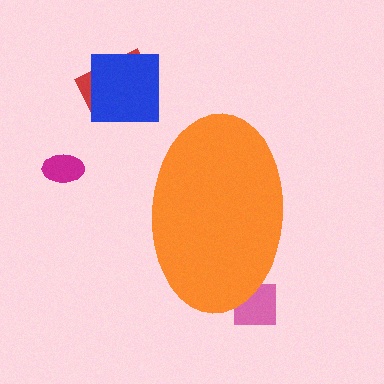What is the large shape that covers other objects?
An orange ellipse.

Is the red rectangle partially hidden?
No, the red rectangle is fully visible.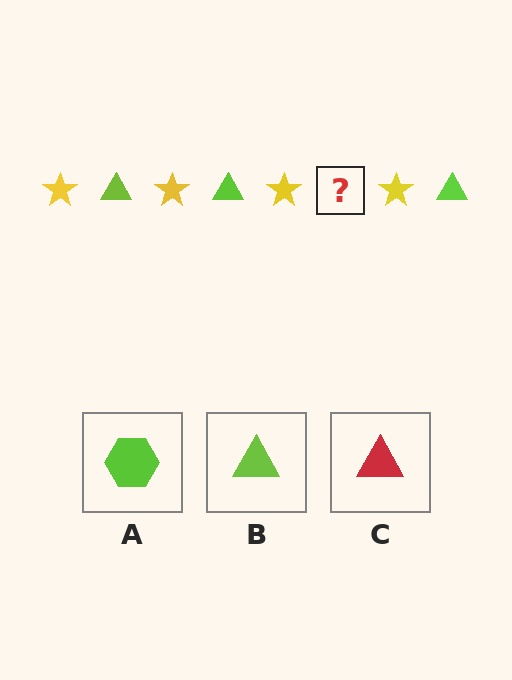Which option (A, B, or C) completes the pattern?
B.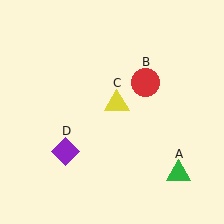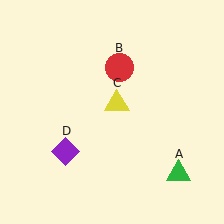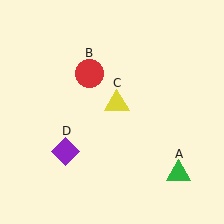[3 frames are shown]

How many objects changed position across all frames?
1 object changed position: red circle (object B).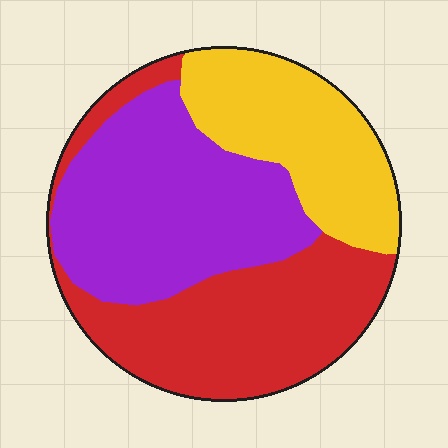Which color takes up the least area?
Yellow, at roughly 25%.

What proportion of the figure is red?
Red covers around 35% of the figure.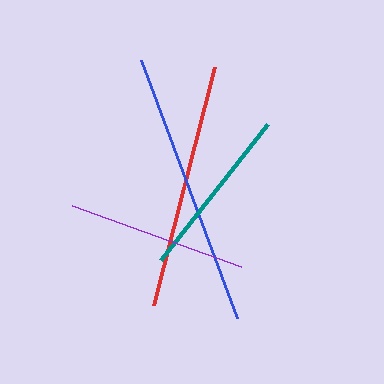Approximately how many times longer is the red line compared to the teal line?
The red line is approximately 1.4 times the length of the teal line.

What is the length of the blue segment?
The blue segment is approximately 276 pixels long.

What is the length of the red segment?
The red segment is approximately 246 pixels long.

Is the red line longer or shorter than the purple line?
The red line is longer than the purple line.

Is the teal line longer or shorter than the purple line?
The purple line is longer than the teal line.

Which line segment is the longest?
The blue line is the longest at approximately 276 pixels.